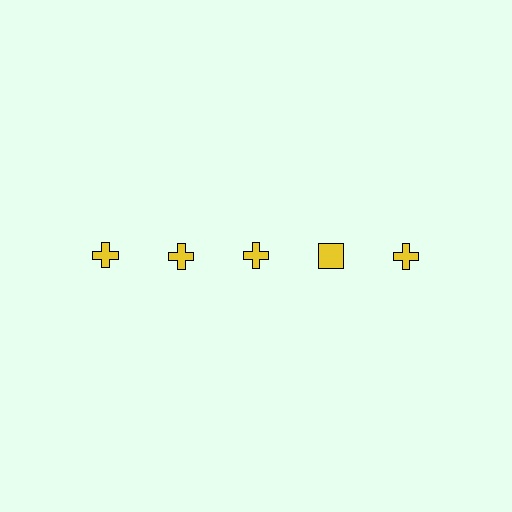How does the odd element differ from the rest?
It has a different shape: square instead of cross.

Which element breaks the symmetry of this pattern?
The yellow square in the top row, second from right column breaks the symmetry. All other shapes are yellow crosses.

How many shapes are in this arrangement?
There are 5 shapes arranged in a grid pattern.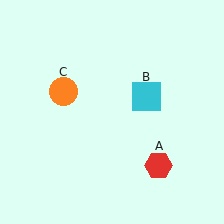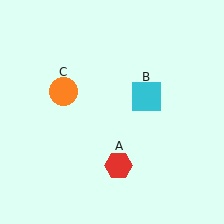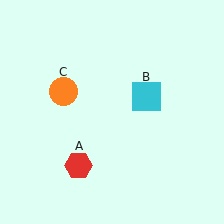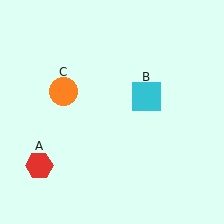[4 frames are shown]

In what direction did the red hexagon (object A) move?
The red hexagon (object A) moved left.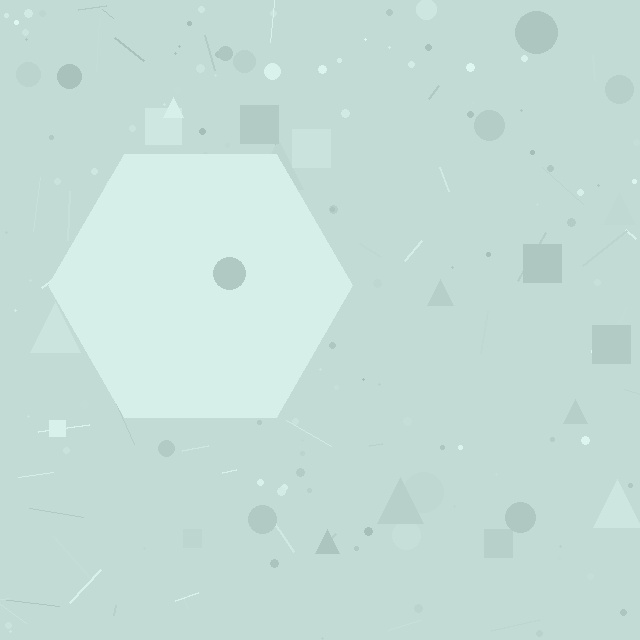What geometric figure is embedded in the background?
A hexagon is embedded in the background.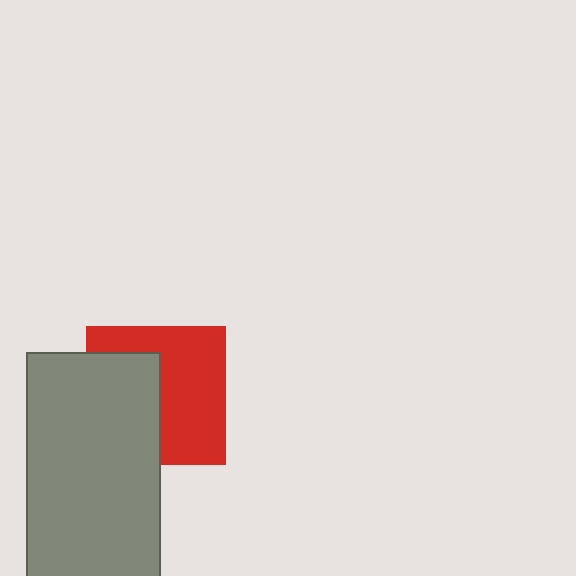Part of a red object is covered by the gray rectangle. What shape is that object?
It is a square.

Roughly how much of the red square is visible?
About half of it is visible (roughly 56%).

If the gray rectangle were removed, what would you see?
You would see the complete red square.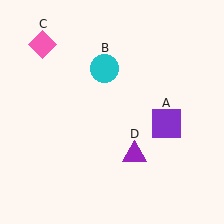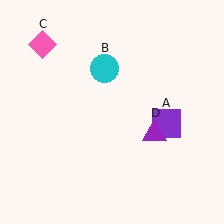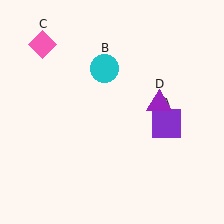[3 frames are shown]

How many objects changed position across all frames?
1 object changed position: purple triangle (object D).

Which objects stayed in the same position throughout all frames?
Purple square (object A) and cyan circle (object B) and pink diamond (object C) remained stationary.